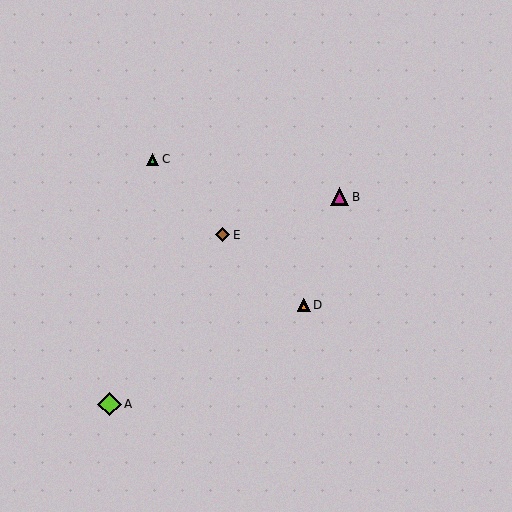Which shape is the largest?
The lime diamond (labeled A) is the largest.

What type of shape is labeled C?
Shape C is a green triangle.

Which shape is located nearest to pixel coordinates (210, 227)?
The brown diamond (labeled E) at (223, 235) is nearest to that location.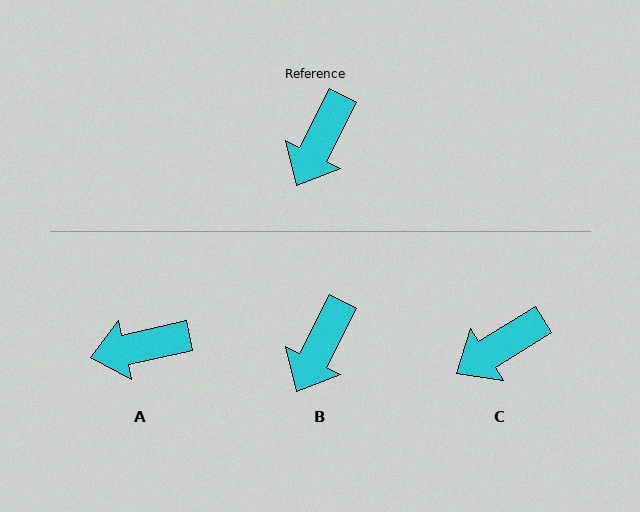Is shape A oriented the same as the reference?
No, it is off by about 51 degrees.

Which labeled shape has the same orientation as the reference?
B.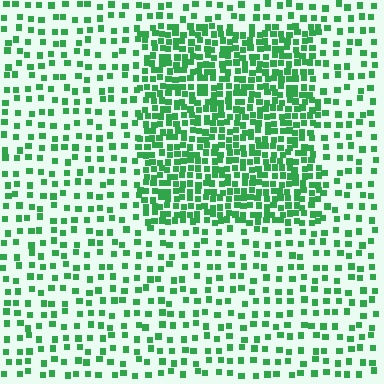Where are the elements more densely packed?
The elements are more densely packed inside the rectangle boundary.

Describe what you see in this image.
The image contains small green elements arranged at two different densities. A rectangle-shaped region is visible where the elements are more densely packed than the surrounding area.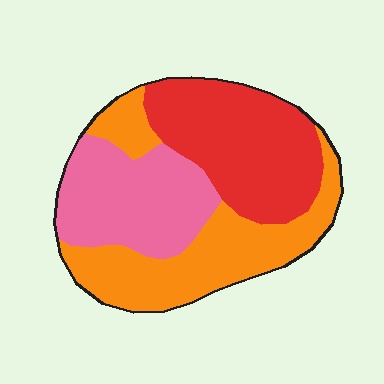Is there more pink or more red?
Red.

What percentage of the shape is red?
Red takes up between a quarter and a half of the shape.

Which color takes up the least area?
Pink, at roughly 30%.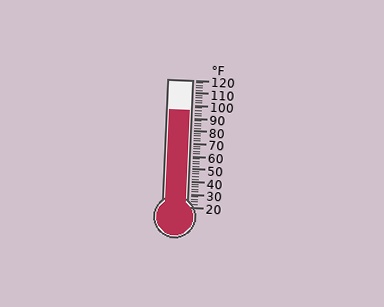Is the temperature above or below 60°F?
The temperature is above 60°F.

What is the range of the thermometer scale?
The thermometer scale ranges from 20°F to 120°F.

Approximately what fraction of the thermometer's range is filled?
The thermometer is filled to approximately 75% of its range.